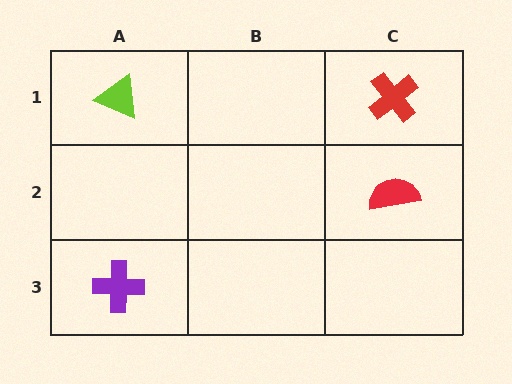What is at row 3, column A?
A purple cross.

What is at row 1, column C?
A red cross.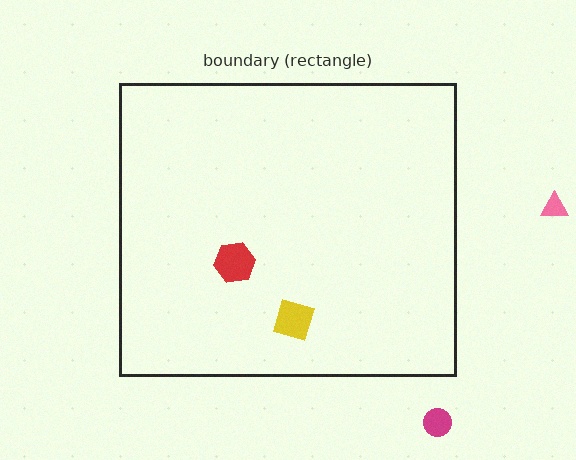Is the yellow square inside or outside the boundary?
Inside.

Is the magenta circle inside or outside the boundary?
Outside.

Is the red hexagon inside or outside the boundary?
Inside.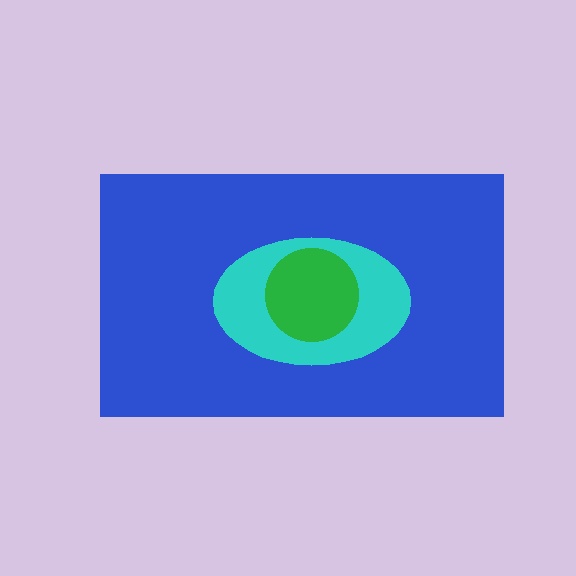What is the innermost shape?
The green circle.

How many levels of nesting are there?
3.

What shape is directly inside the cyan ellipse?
The green circle.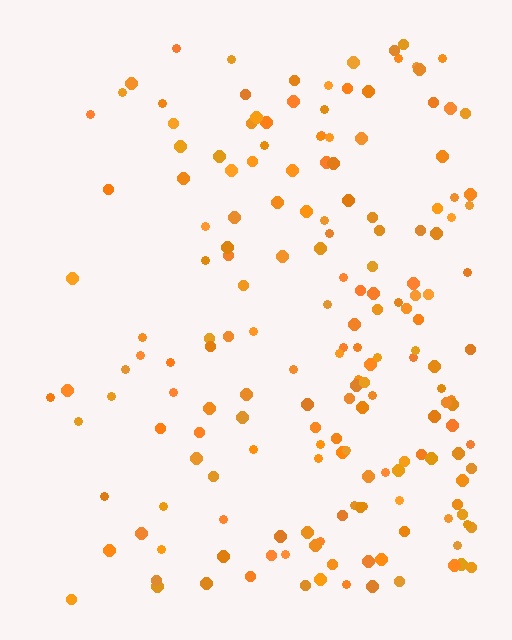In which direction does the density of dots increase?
From left to right, with the right side densest.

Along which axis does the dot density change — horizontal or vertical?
Horizontal.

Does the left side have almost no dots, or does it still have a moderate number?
Still a moderate number, just noticeably fewer than the right.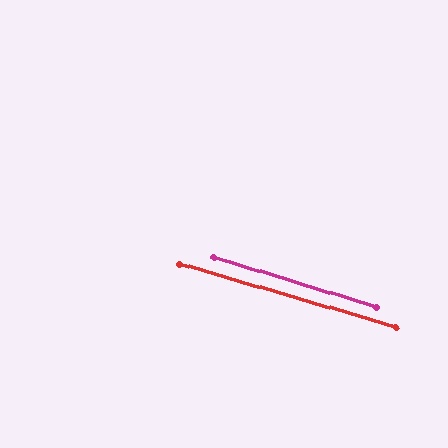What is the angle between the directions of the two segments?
Approximately 1 degree.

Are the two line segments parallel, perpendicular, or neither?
Parallel — their directions differ by only 1.0°.